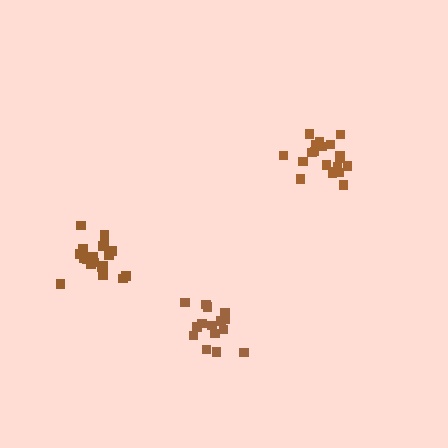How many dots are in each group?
Group 1: 20 dots, Group 2: 19 dots, Group 3: 16 dots (55 total).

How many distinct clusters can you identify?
There are 3 distinct clusters.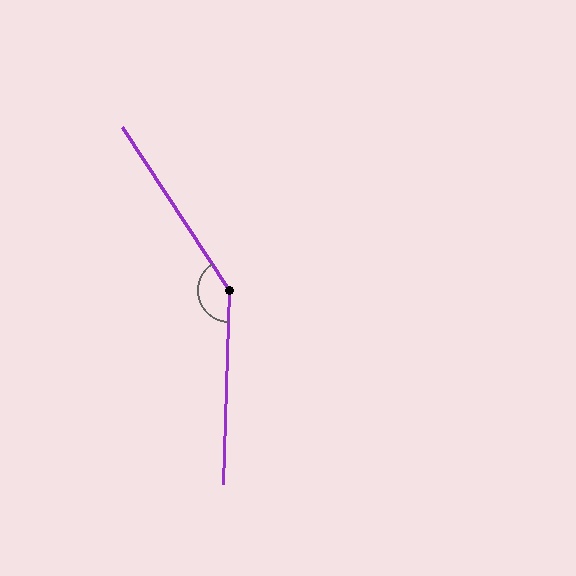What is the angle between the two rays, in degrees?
Approximately 145 degrees.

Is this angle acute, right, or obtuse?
It is obtuse.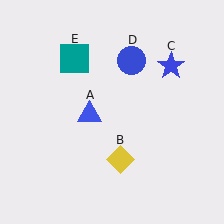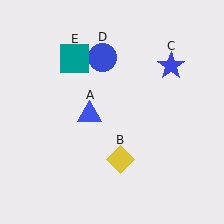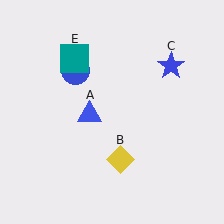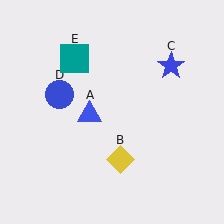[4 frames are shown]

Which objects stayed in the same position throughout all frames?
Blue triangle (object A) and yellow diamond (object B) and blue star (object C) and teal square (object E) remained stationary.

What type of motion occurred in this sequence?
The blue circle (object D) rotated counterclockwise around the center of the scene.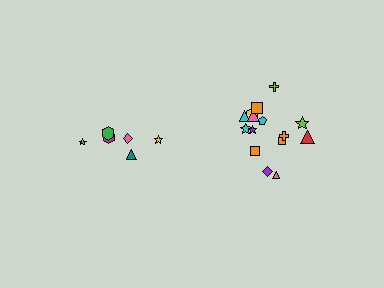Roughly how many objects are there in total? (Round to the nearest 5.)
Roughly 20 objects in total.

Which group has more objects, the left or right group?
The right group.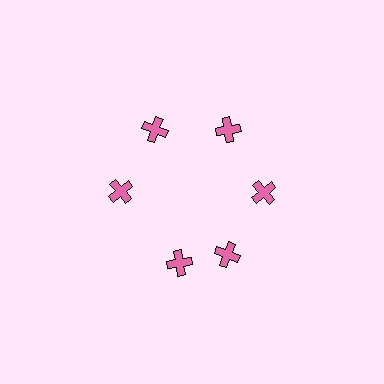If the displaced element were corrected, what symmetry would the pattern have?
It would have 6-fold rotational symmetry — the pattern would map onto itself every 60 degrees.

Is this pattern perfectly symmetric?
No. The 6 pink crosses are arranged in a ring, but one element near the 7 o'clock position is rotated out of alignment along the ring, breaking the 6-fold rotational symmetry.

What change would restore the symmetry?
The symmetry would be restored by rotating it back into even spacing with its neighbors so that all 6 crosses sit at equal angles and equal distance from the center.